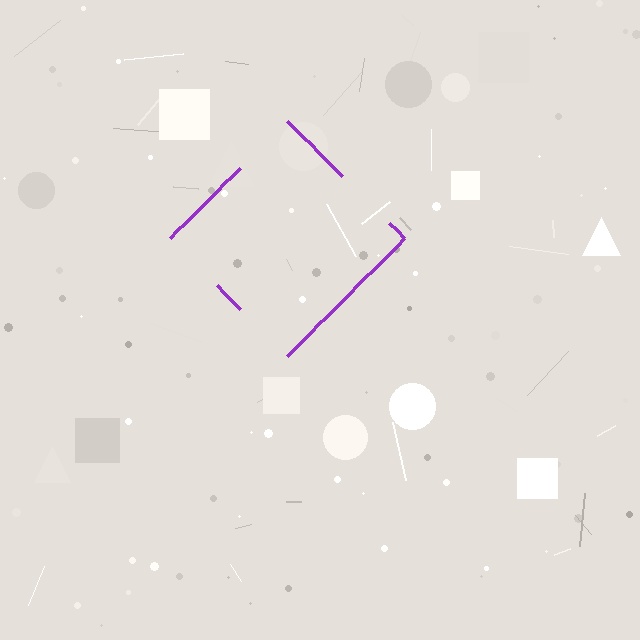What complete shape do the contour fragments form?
The contour fragments form a diamond.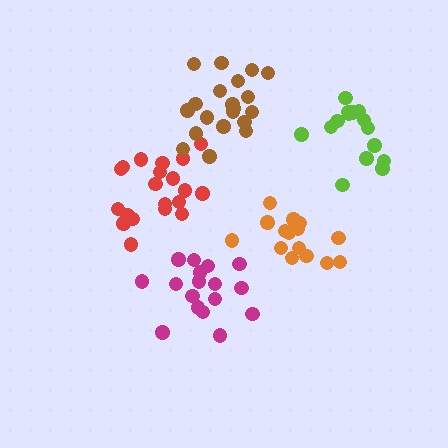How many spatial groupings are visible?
There are 5 spatial groupings.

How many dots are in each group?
Group 1: 17 dots, Group 2: 15 dots, Group 3: 20 dots, Group 4: 15 dots, Group 5: 20 dots (87 total).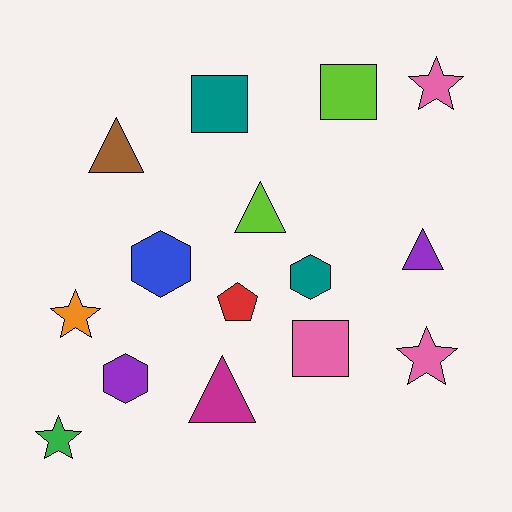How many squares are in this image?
There are 3 squares.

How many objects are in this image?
There are 15 objects.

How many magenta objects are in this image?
There is 1 magenta object.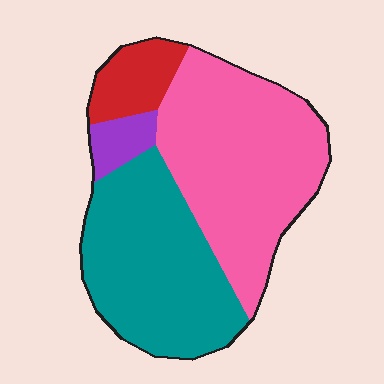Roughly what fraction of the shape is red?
Red covers about 10% of the shape.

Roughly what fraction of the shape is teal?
Teal covers roughly 40% of the shape.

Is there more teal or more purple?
Teal.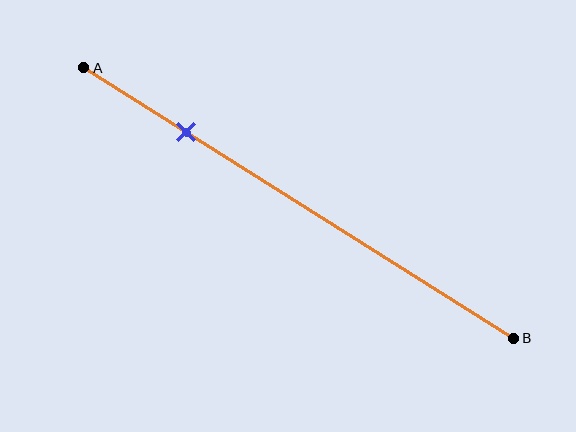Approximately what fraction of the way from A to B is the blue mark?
The blue mark is approximately 25% of the way from A to B.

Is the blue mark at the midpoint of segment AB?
No, the mark is at about 25% from A, not at the 50% midpoint.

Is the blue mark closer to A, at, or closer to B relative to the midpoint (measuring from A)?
The blue mark is closer to point A than the midpoint of segment AB.